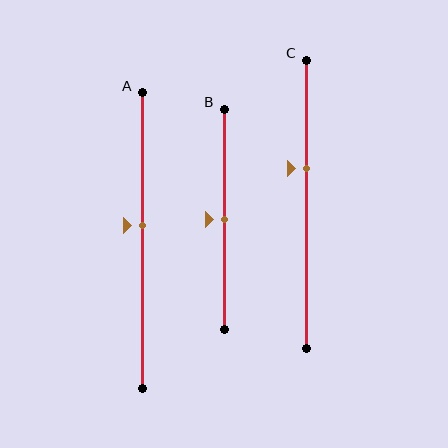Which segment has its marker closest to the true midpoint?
Segment B has its marker closest to the true midpoint.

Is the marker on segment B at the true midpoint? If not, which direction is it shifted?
Yes, the marker on segment B is at the true midpoint.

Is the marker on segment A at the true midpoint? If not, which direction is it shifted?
No, the marker on segment A is shifted upward by about 5% of the segment length.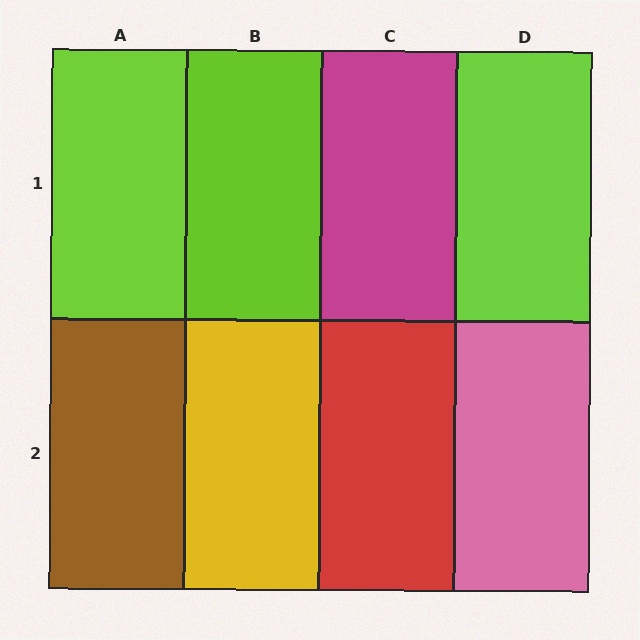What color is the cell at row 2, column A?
Brown.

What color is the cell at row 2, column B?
Yellow.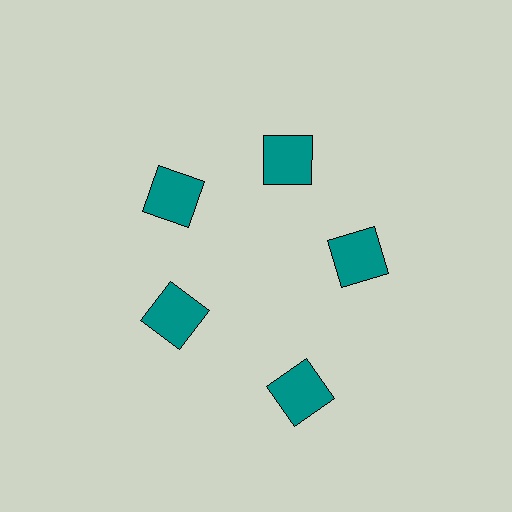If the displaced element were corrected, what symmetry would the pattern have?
It would have 5-fold rotational symmetry — the pattern would map onto itself every 72 degrees.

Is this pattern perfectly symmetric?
No. The 5 teal squares are arranged in a ring, but one element near the 5 o'clock position is pushed outward from the center, breaking the 5-fold rotational symmetry.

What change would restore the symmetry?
The symmetry would be restored by moving it inward, back onto the ring so that all 5 squares sit at equal angles and equal distance from the center.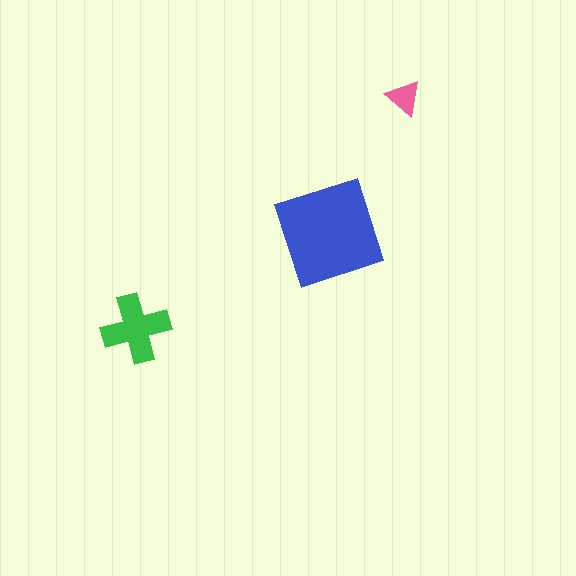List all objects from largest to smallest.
The blue diamond, the green cross, the pink triangle.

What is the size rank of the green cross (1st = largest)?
2nd.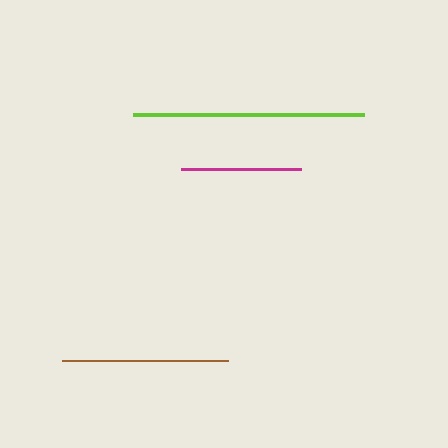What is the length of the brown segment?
The brown segment is approximately 166 pixels long.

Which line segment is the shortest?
The magenta line is the shortest at approximately 120 pixels.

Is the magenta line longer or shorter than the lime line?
The lime line is longer than the magenta line.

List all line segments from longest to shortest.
From longest to shortest: lime, brown, magenta.